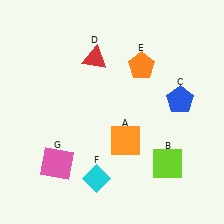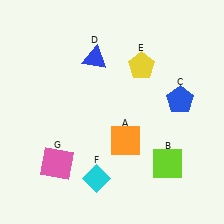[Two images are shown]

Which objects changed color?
D changed from red to blue. E changed from orange to yellow.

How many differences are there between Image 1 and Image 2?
There are 2 differences between the two images.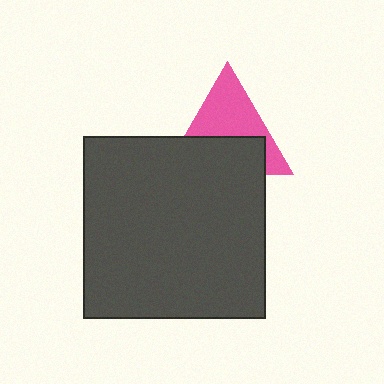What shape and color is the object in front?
The object in front is a dark gray square.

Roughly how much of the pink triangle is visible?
About half of it is visible (roughly 52%).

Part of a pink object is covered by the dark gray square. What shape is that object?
It is a triangle.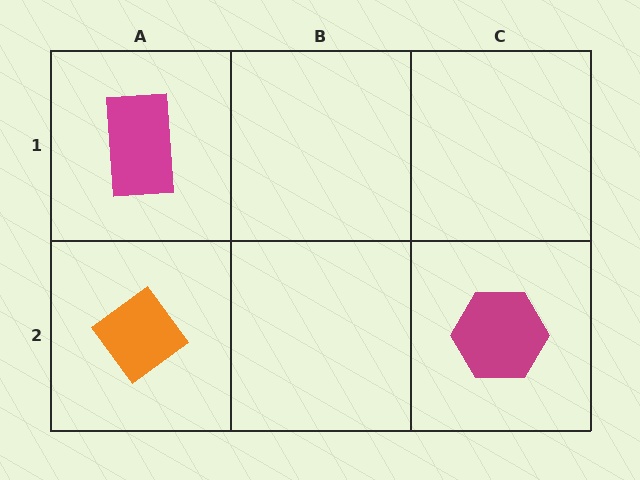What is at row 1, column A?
A magenta rectangle.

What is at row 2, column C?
A magenta hexagon.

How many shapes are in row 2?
2 shapes.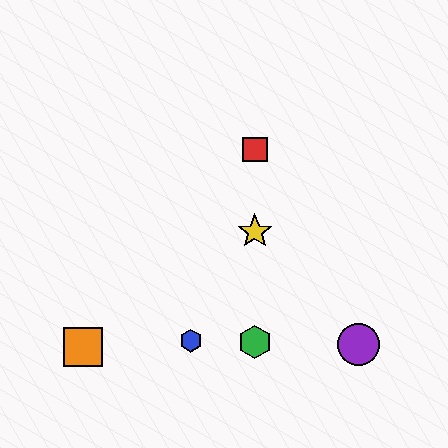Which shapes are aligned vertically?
The red square, the green hexagon, the yellow star are aligned vertically.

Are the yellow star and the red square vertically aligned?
Yes, both are at x≈255.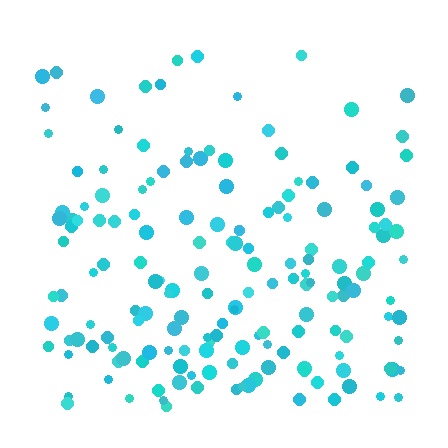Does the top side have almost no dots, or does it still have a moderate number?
Still a moderate number, just noticeably fewer than the bottom.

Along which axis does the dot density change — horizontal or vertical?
Vertical.